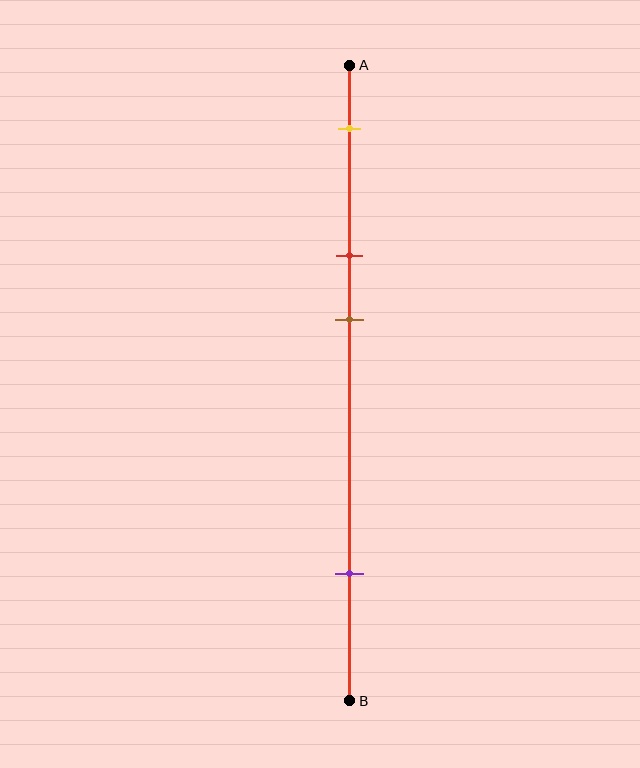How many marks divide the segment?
There are 4 marks dividing the segment.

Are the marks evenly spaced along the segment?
No, the marks are not evenly spaced.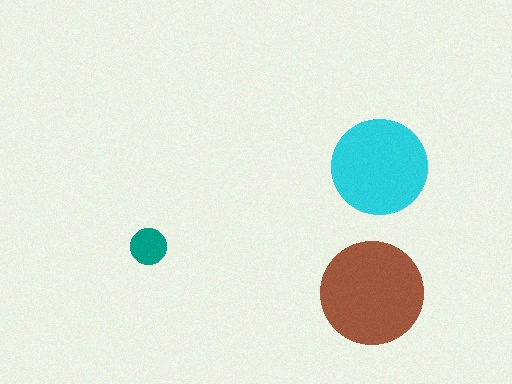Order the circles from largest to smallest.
the brown one, the cyan one, the teal one.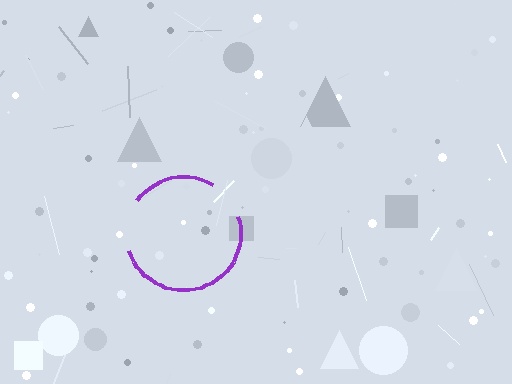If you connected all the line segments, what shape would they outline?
They would outline a circle.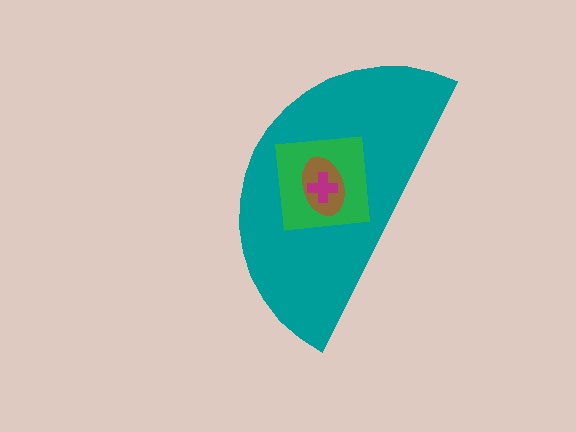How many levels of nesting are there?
4.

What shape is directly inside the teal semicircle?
The green square.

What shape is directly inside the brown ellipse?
The magenta cross.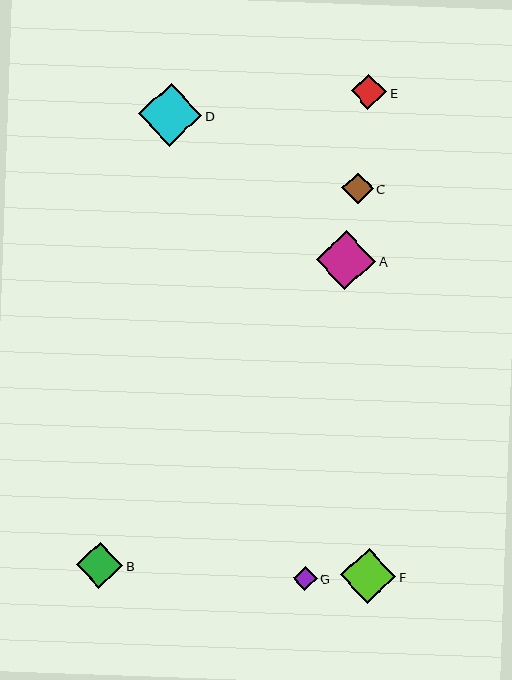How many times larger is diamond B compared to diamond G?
Diamond B is approximately 1.9 times the size of diamond G.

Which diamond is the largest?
Diamond D is the largest with a size of approximately 63 pixels.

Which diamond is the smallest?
Diamond G is the smallest with a size of approximately 24 pixels.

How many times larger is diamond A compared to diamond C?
Diamond A is approximately 1.9 times the size of diamond C.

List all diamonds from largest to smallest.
From largest to smallest: D, A, F, B, E, C, G.